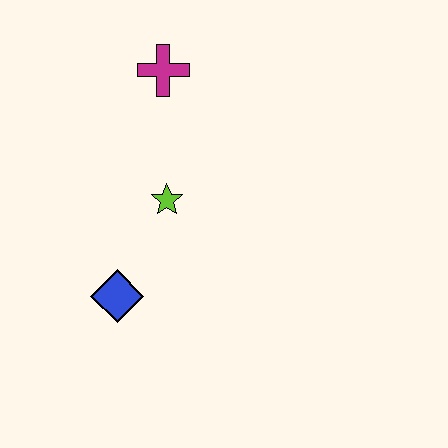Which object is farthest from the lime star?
The magenta cross is farthest from the lime star.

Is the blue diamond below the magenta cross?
Yes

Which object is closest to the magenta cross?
The lime star is closest to the magenta cross.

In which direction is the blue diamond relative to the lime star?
The blue diamond is below the lime star.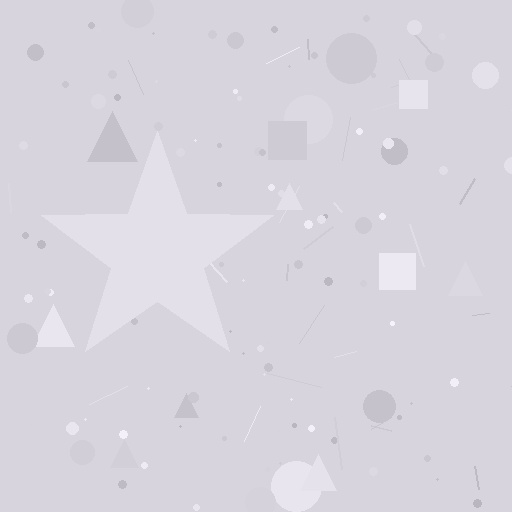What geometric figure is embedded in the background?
A star is embedded in the background.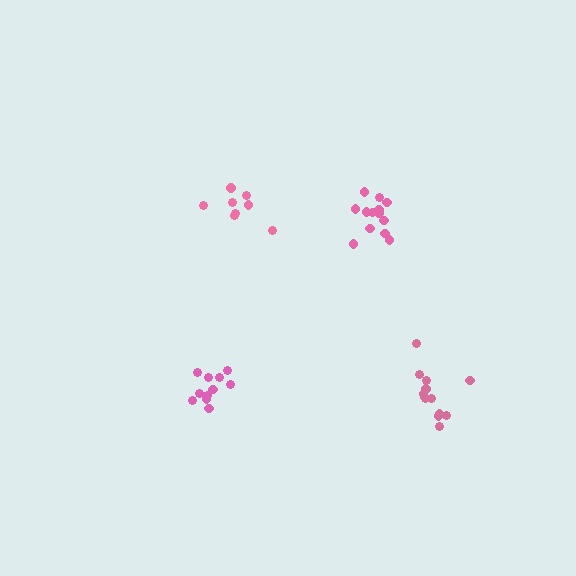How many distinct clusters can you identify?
There are 4 distinct clusters.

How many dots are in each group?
Group 1: 8 dots, Group 2: 13 dots, Group 3: 11 dots, Group 4: 13 dots (45 total).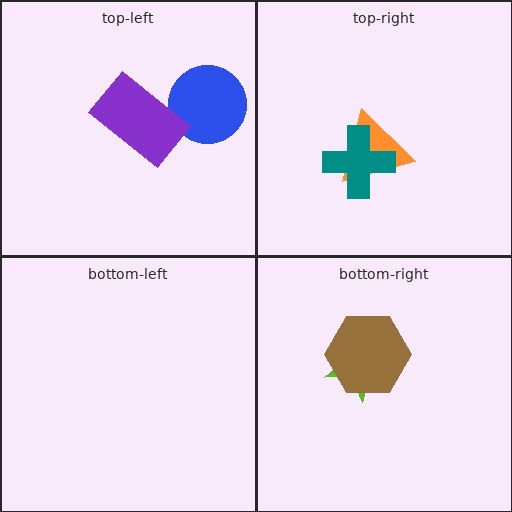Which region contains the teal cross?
The top-right region.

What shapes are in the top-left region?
The blue circle, the purple rectangle.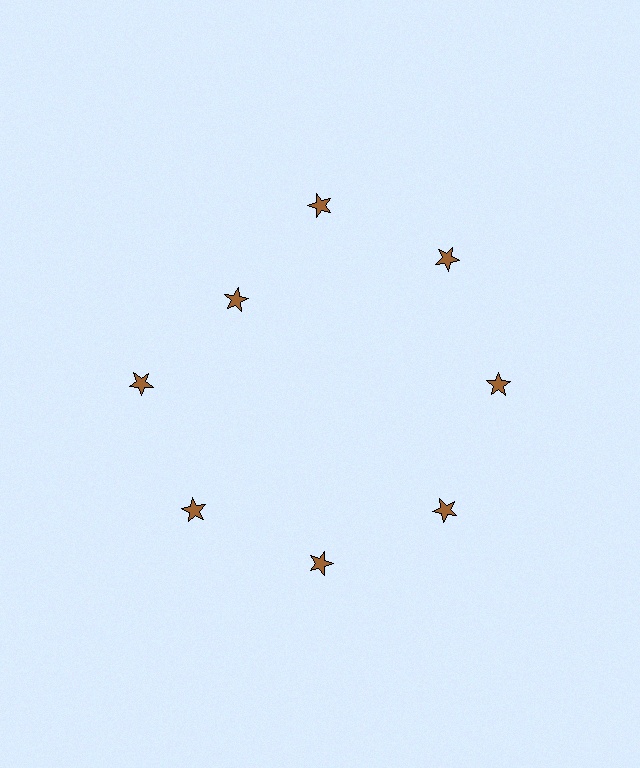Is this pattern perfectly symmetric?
No. The 8 brown stars are arranged in a ring, but one element near the 10 o'clock position is pulled inward toward the center, breaking the 8-fold rotational symmetry.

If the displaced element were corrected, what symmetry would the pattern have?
It would have 8-fold rotational symmetry — the pattern would map onto itself every 45 degrees.